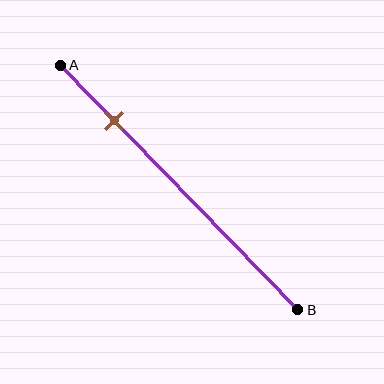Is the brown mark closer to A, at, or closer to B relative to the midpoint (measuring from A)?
The brown mark is closer to point A than the midpoint of segment AB.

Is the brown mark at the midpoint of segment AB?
No, the mark is at about 25% from A, not at the 50% midpoint.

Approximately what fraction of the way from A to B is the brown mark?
The brown mark is approximately 25% of the way from A to B.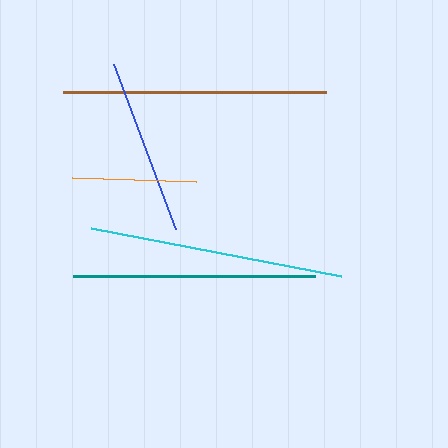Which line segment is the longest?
The brown line is the longest at approximately 263 pixels.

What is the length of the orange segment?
The orange segment is approximately 123 pixels long.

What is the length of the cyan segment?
The cyan segment is approximately 254 pixels long.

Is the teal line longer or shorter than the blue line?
The teal line is longer than the blue line.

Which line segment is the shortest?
The orange line is the shortest at approximately 123 pixels.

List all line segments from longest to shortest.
From longest to shortest: brown, cyan, teal, blue, orange.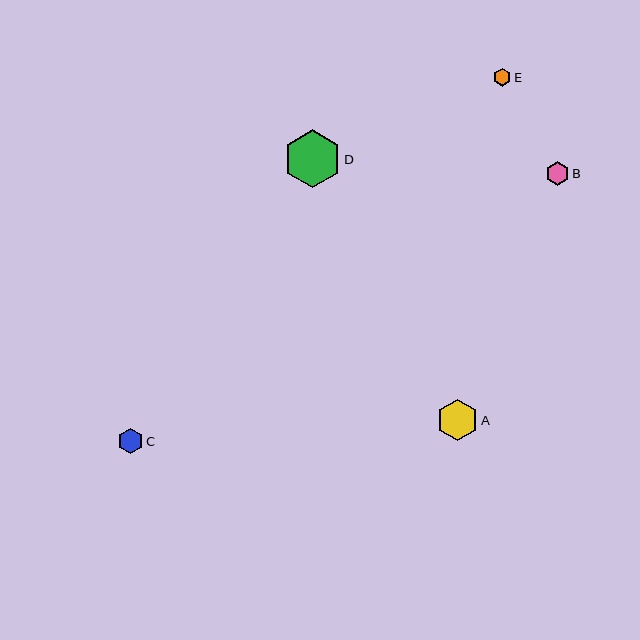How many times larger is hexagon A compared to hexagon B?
Hexagon A is approximately 1.8 times the size of hexagon B.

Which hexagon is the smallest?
Hexagon E is the smallest with a size of approximately 18 pixels.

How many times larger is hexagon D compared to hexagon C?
Hexagon D is approximately 2.3 times the size of hexagon C.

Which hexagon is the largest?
Hexagon D is the largest with a size of approximately 58 pixels.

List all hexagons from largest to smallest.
From largest to smallest: D, A, C, B, E.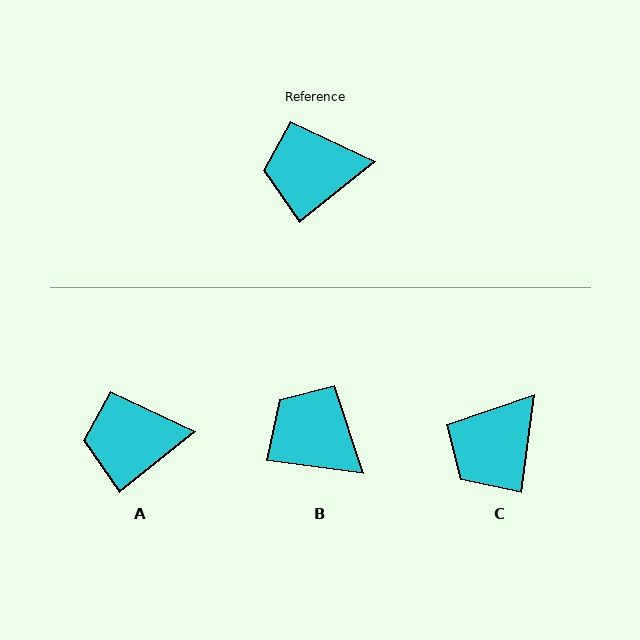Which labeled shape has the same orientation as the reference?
A.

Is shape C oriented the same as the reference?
No, it is off by about 44 degrees.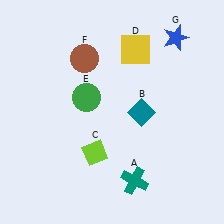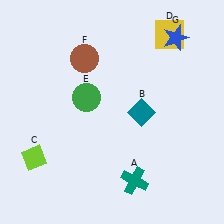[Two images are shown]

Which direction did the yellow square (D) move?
The yellow square (D) moved right.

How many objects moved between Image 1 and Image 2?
2 objects moved between the two images.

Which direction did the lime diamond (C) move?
The lime diamond (C) moved left.